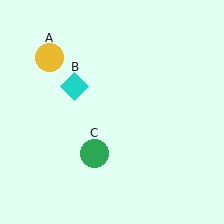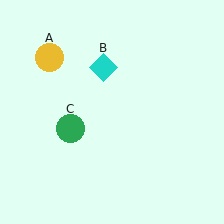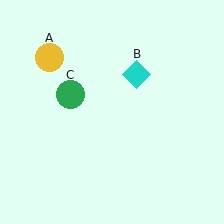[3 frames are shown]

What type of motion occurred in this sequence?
The cyan diamond (object B), green circle (object C) rotated clockwise around the center of the scene.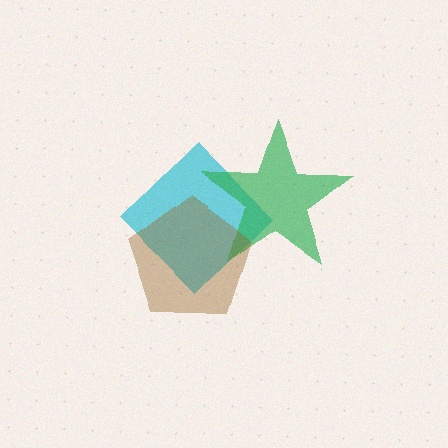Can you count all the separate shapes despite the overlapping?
Yes, there are 3 separate shapes.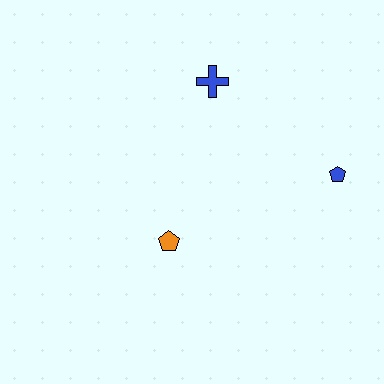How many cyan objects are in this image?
There are no cyan objects.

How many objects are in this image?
There are 3 objects.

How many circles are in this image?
There are no circles.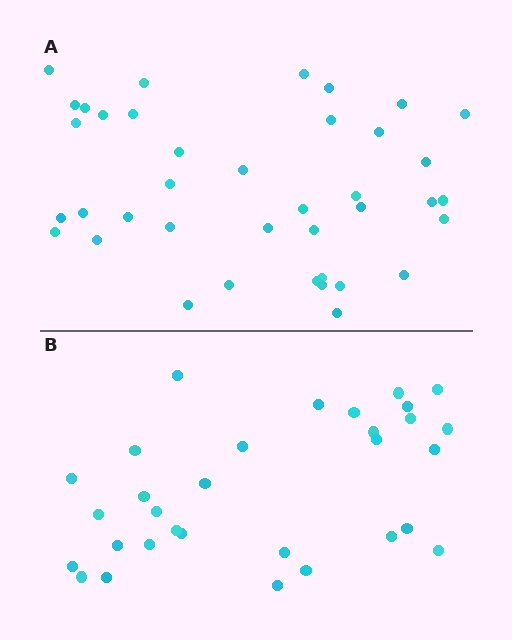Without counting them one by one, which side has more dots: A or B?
Region A (the top region) has more dots.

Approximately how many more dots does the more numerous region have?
Region A has roughly 8 or so more dots than region B.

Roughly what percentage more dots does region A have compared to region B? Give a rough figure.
About 25% more.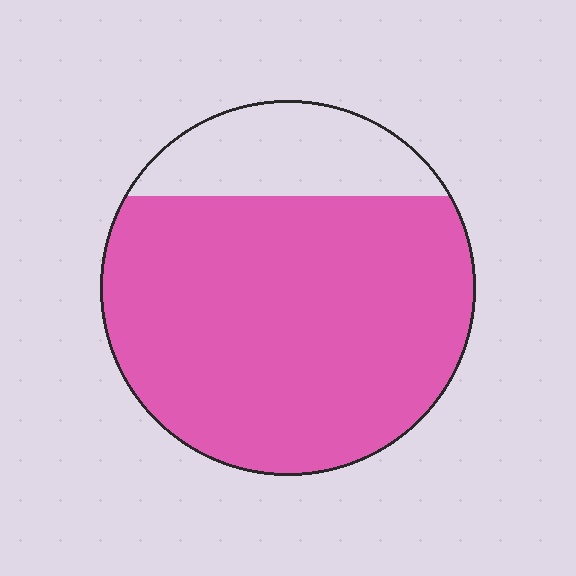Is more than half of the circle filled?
Yes.